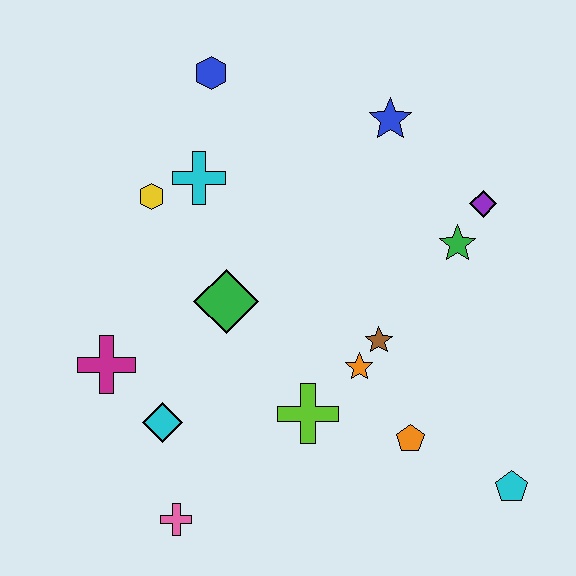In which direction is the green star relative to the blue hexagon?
The green star is to the right of the blue hexagon.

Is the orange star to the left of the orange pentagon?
Yes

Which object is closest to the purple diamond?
The green star is closest to the purple diamond.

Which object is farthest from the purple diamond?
The pink cross is farthest from the purple diamond.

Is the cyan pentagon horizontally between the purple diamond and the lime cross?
No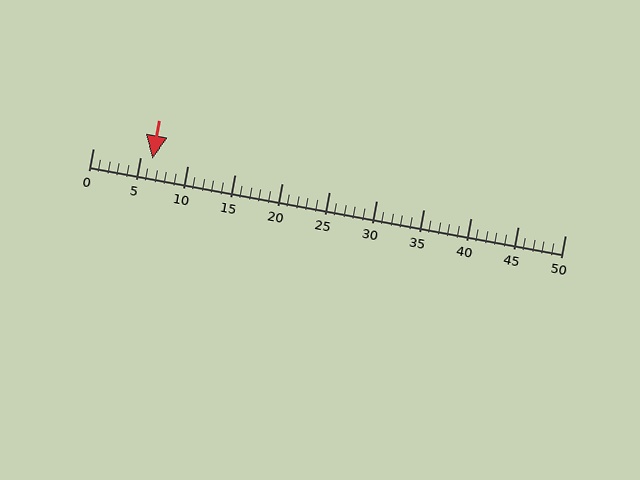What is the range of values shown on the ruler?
The ruler shows values from 0 to 50.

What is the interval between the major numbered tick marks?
The major tick marks are spaced 5 units apart.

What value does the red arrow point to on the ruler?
The red arrow points to approximately 6.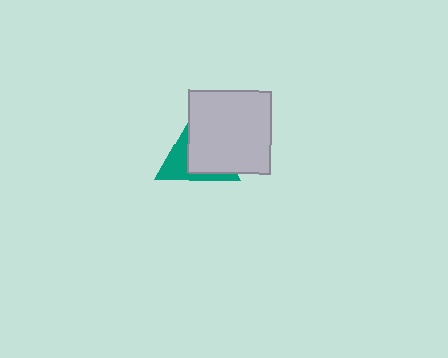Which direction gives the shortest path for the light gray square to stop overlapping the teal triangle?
Moving toward the upper-right gives the shortest separation.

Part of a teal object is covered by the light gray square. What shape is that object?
It is a triangle.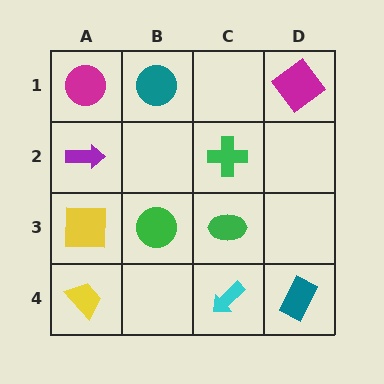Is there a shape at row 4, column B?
No, that cell is empty.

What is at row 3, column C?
A green ellipse.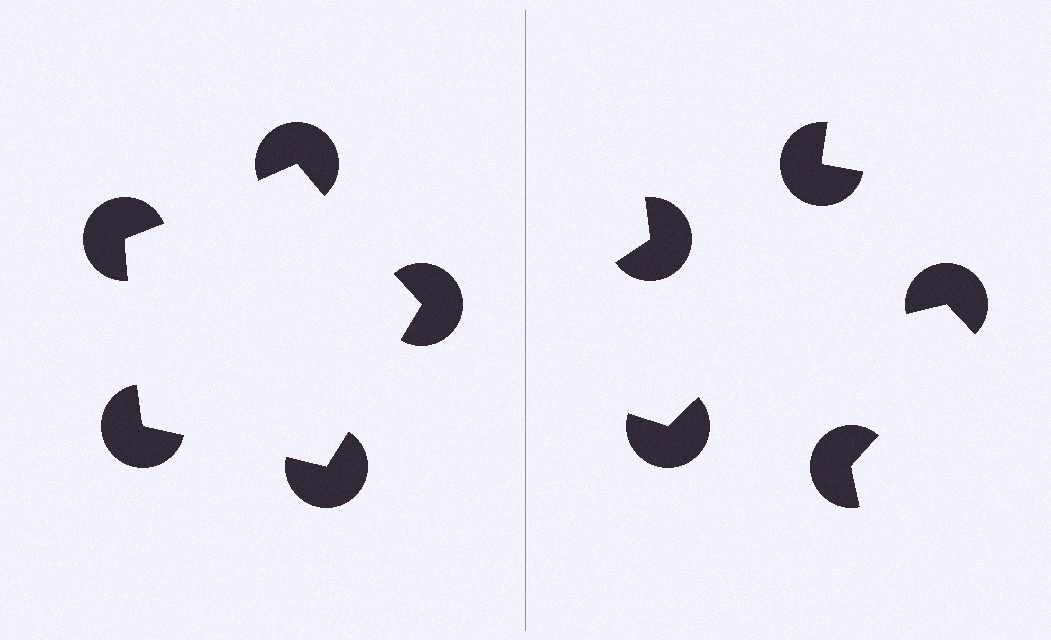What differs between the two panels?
The pac-man discs are positioned identically on both sides; only the wedge orientations differ. On the left they align to a pentagon; on the right they are misaligned.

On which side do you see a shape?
An illusory pentagon appears on the left side. On the right side the wedge cuts are rotated, so no coherent shape forms.